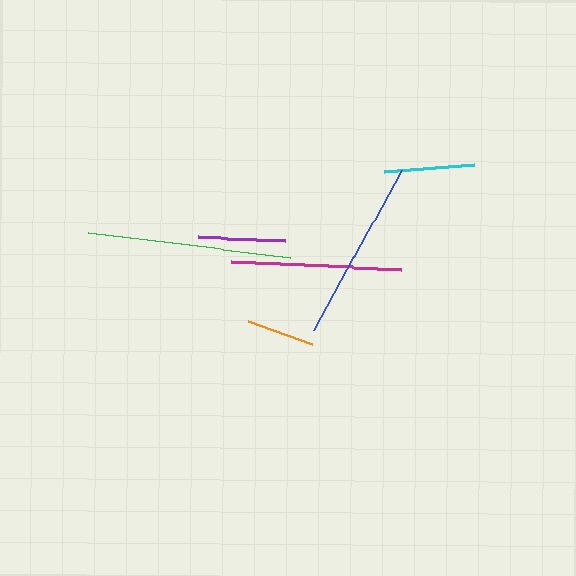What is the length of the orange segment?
The orange segment is approximately 69 pixels long.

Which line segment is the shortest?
The orange line is the shortest at approximately 69 pixels.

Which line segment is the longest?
The green line is the longest at approximately 204 pixels.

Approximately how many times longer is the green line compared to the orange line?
The green line is approximately 3.0 times the length of the orange line.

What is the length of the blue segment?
The blue segment is approximately 183 pixels long.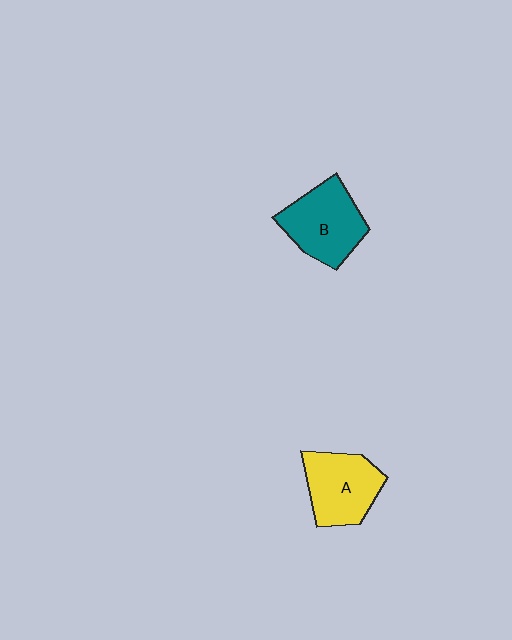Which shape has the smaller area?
Shape A (yellow).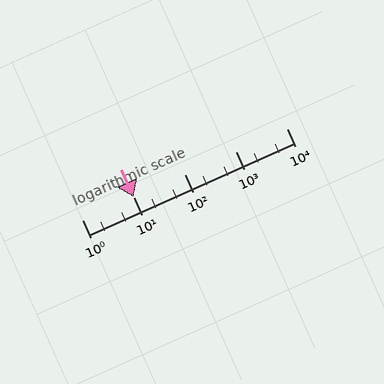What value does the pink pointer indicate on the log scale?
The pointer indicates approximately 10.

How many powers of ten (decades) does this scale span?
The scale spans 4 decades, from 1 to 10000.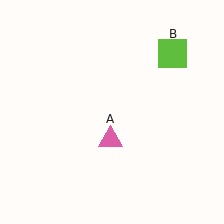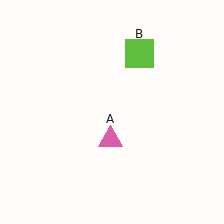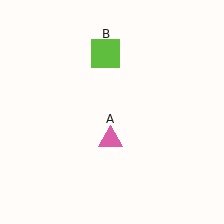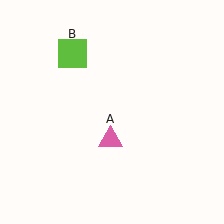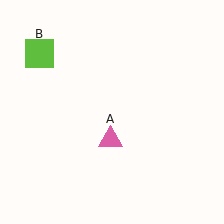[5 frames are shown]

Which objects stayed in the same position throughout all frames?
Pink triangle (object A) remained stationary.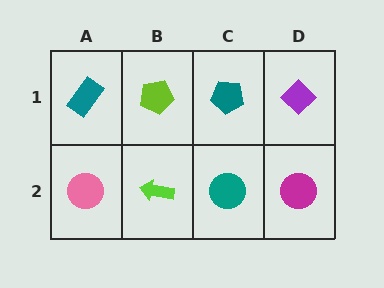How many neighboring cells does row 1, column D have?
2.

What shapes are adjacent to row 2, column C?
A teal pentagon (row 1, column C), a lime arrow (row 2, column B), a magenta circle (row 2, column D).